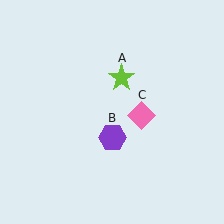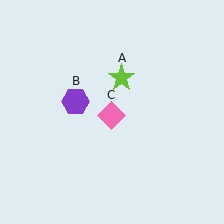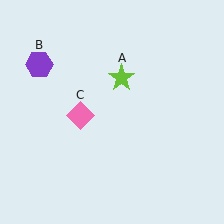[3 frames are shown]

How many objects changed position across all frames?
2 objects changed position: purple hexagon (object B), pink diamond (object C).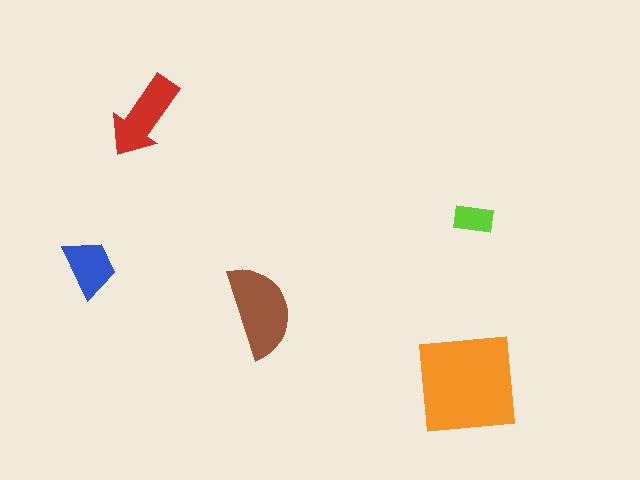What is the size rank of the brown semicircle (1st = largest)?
2nd.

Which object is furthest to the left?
The blue trapezoid is leftmost.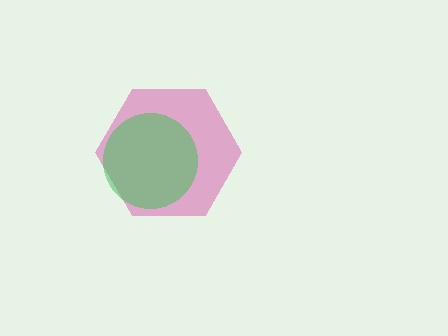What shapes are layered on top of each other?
The layered shapes are: a magenta hexagon, a green circle.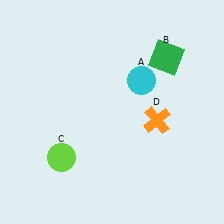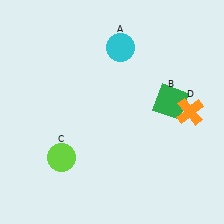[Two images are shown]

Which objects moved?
The objects that moved are: the cyan circle (A), the green square (B), the orange cross (D).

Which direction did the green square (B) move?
The green square (B) moved down.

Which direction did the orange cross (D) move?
The orange cross (D) moved right.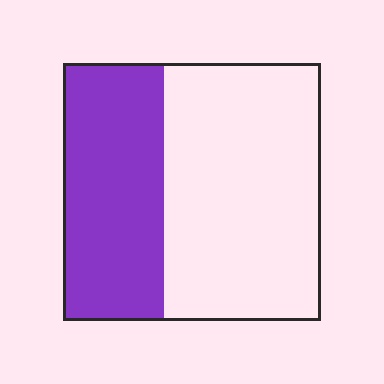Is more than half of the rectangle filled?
No.